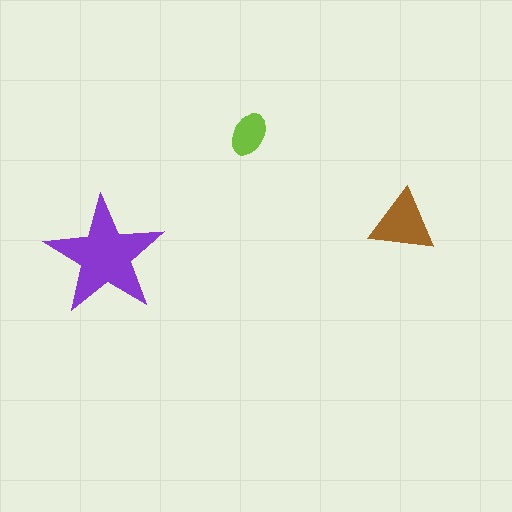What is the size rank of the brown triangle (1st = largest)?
2nd.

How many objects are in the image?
There are 3 objects in the image.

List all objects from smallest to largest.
The lime ellipse, the brown triangle, the purple star.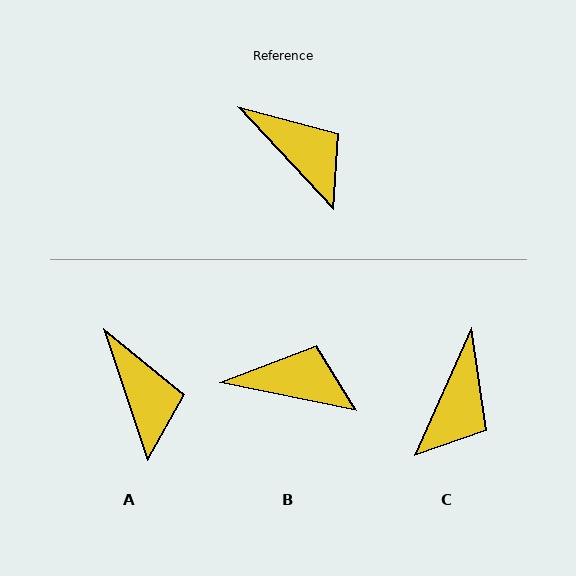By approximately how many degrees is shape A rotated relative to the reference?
Approximately 25 degrees clockwise.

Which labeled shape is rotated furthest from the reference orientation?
C, about 67 degrees away.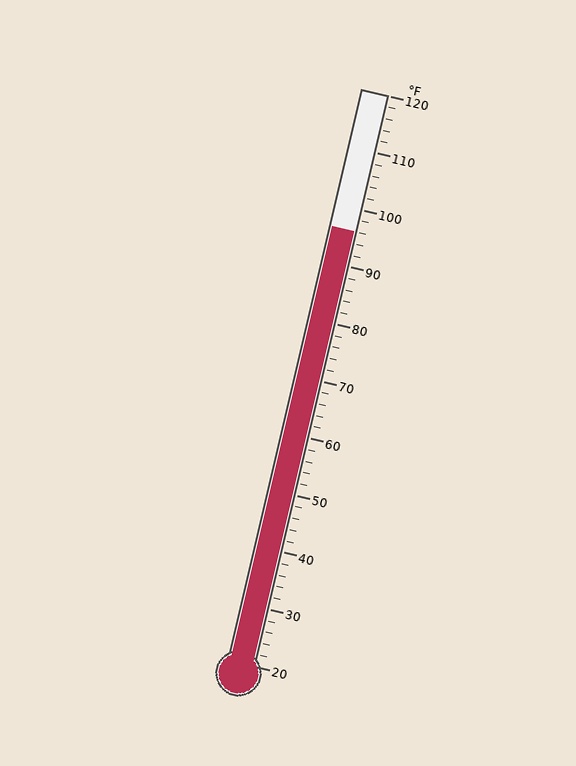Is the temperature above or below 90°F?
The temperature is above 90°F.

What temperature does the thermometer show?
The thermometer shows approximately 96°F.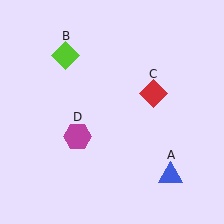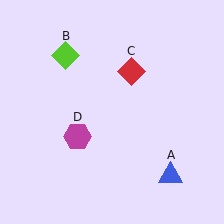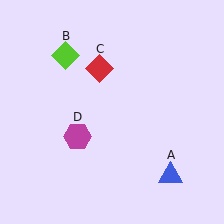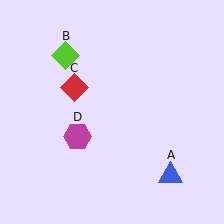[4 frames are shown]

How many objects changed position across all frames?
1 object changed position: red diamond (object C).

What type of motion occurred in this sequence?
The red diamond (object C) rotated counterclockwise around the center of the scene.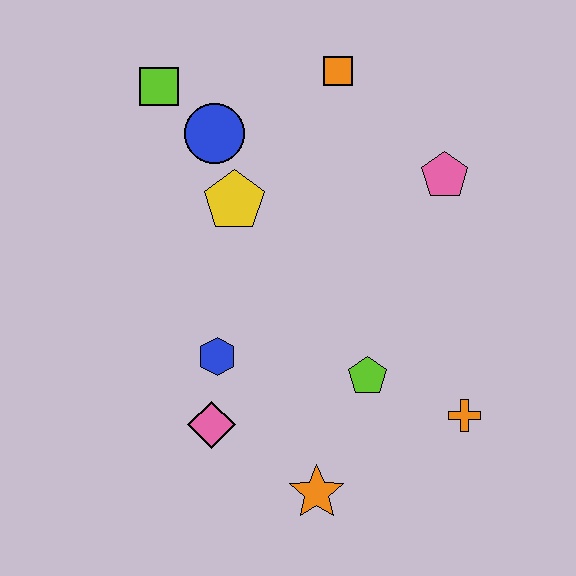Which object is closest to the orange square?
The blue circle is closest to the orange square.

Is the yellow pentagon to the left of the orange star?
Yes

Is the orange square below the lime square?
No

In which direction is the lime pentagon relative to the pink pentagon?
The lime pentagon is below the pink pentagon.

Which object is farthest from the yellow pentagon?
The orange cross is farthest from the yellow pentagon.